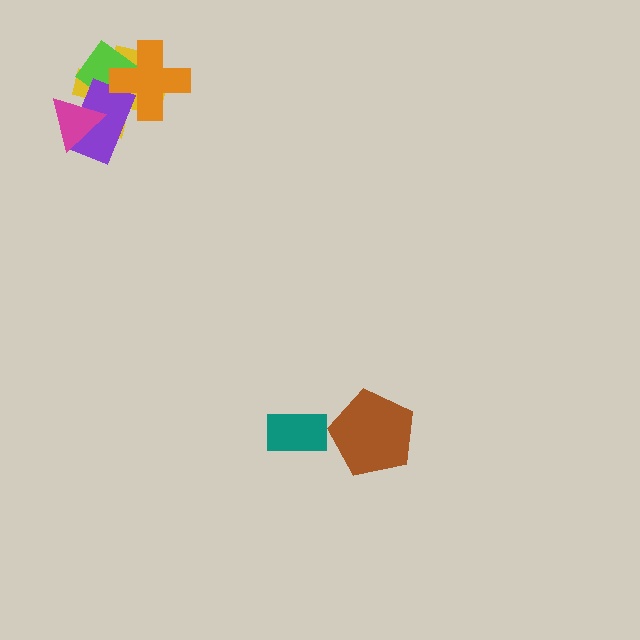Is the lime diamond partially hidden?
Yes, it is partially covered by another shape.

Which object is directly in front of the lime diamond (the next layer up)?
The purple rectangle is directly in front of the lime diamond.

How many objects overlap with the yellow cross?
4 objects overlap with the yellow cross.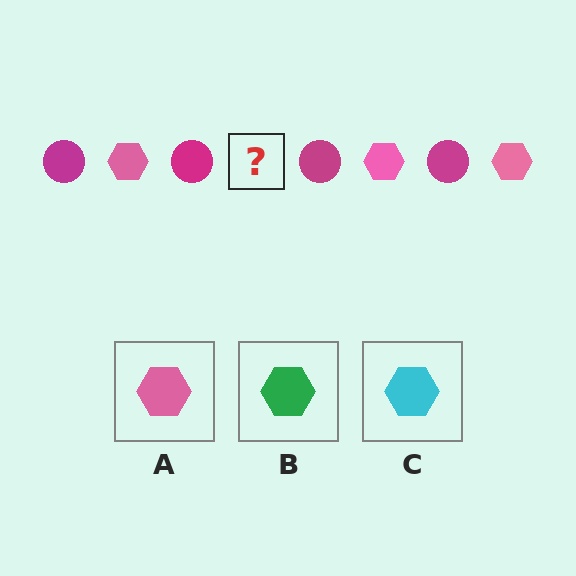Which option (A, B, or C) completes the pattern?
A.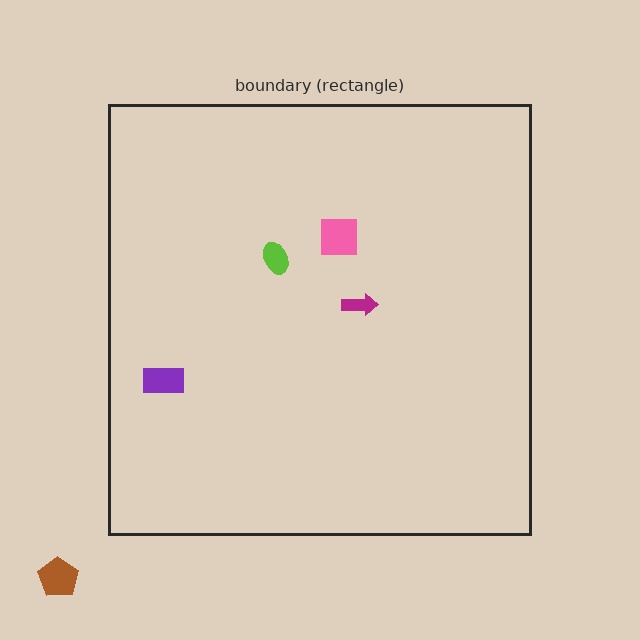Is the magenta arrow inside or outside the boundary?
Inside.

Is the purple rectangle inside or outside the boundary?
Inside.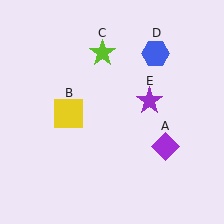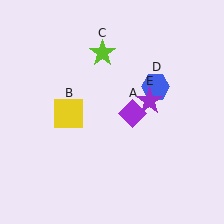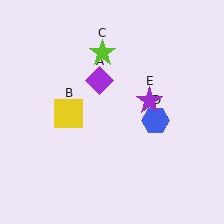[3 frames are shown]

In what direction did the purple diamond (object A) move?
The purple diamond (object A) moved up and to the left.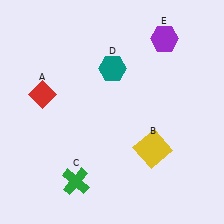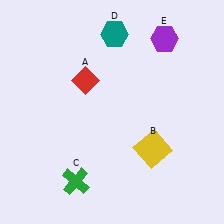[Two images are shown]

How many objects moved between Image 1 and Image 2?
2 objects moved between the two images.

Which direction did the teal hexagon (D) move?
The teal hexagon (D) moved up.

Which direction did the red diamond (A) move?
The red diamond (A) moved right.